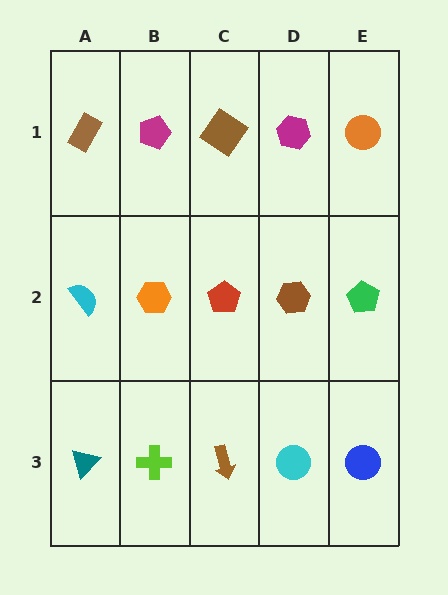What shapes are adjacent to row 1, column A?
A cyan semicircle (row 2, column A), a magenta pentagon (row 1, column B).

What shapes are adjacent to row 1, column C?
A red pentagon (row 2, column C), a magenta pentagon (row 1, column B), a magenta hexagon (row 1, column D).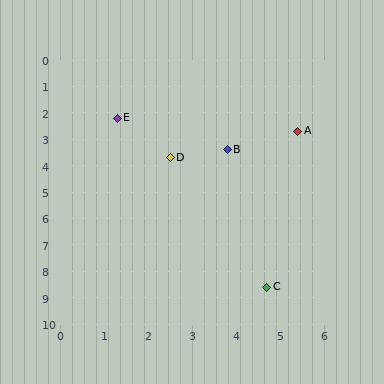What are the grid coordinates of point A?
Point A is at approximately (5.4, 2.7).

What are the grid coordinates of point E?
Point E is at approximately (1.3, 2.2).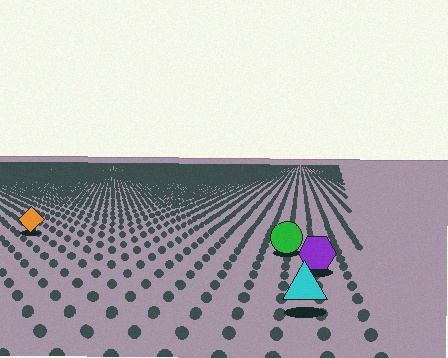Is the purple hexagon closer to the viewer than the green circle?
Yes. The purple hexagon is closer — you can tell from the texture gradient: the ground texture is coarser near it.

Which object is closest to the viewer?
The cyan triangle is closest. The texture marks near it are larger and more spread out.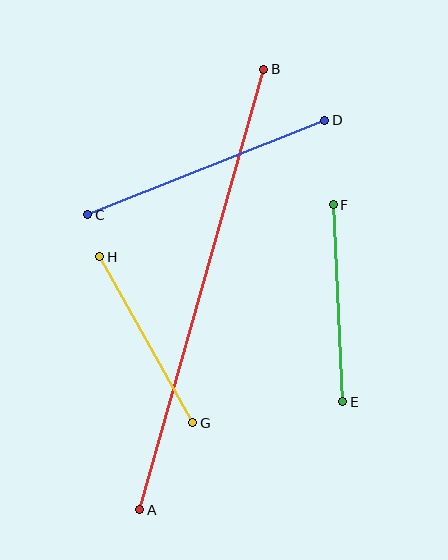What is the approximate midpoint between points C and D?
The midpoint is at approximately (206, 168) pixels.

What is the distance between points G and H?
The distance is approximately 190 pixels.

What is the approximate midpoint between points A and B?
The midpoint is at approximately (202, 290) pixels.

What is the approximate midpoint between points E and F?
The midpoint is at approximately (338, 303) pixels.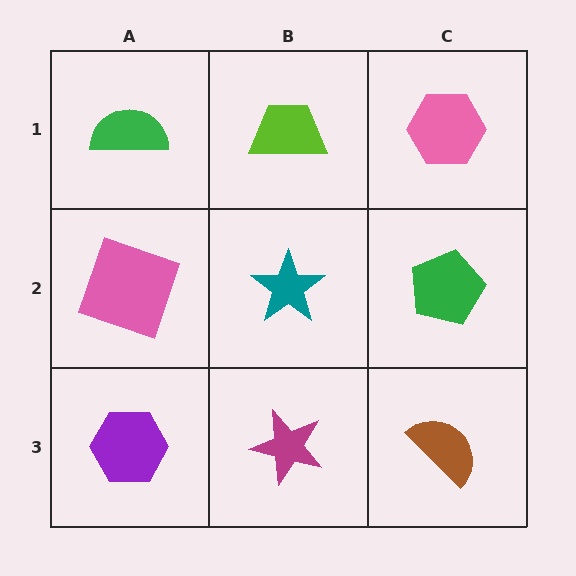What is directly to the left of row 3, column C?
A magenta star.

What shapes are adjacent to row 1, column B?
A teal star (row 2, column B), a green semicircle (row 1, column A), a pink hexagon (row 1, column C).